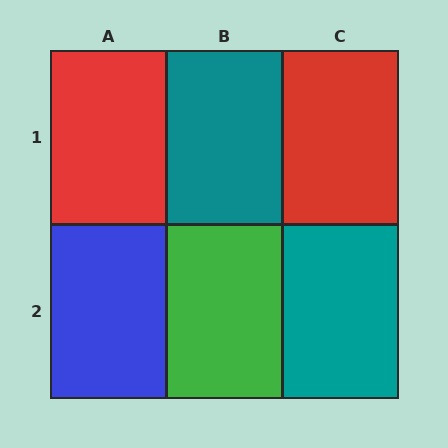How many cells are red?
2 cells are red.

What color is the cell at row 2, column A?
Blue.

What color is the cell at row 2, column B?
Green.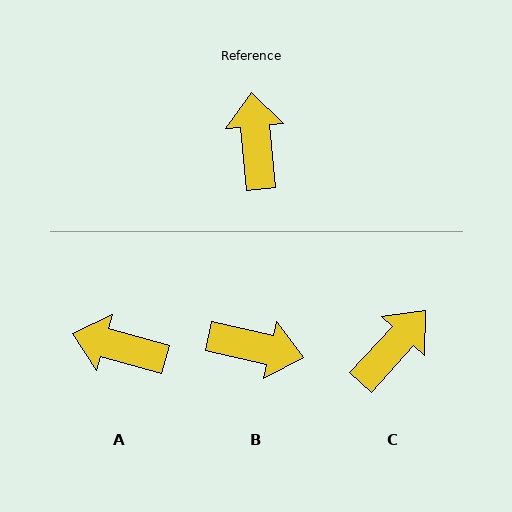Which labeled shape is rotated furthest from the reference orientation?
B, about 108 degrees away.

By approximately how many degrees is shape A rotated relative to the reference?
Approximately 69 degrees counter-clockwise.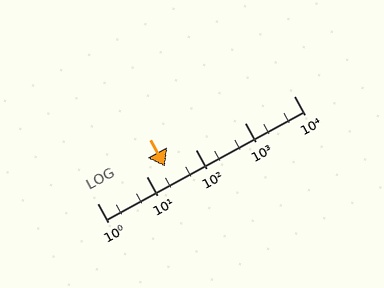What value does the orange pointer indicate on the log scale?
The pointer indicates approximately 24.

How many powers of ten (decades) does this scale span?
The scale spans 4 decades, from 1 to 10000.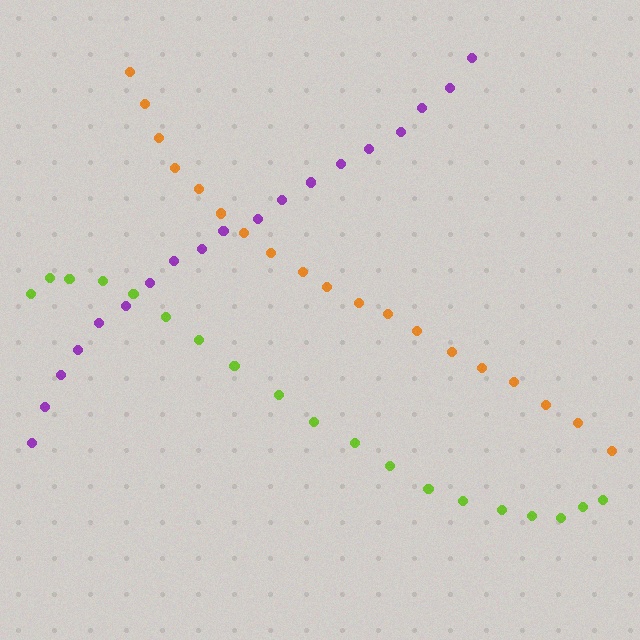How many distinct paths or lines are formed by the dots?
There are 3 distinct paths.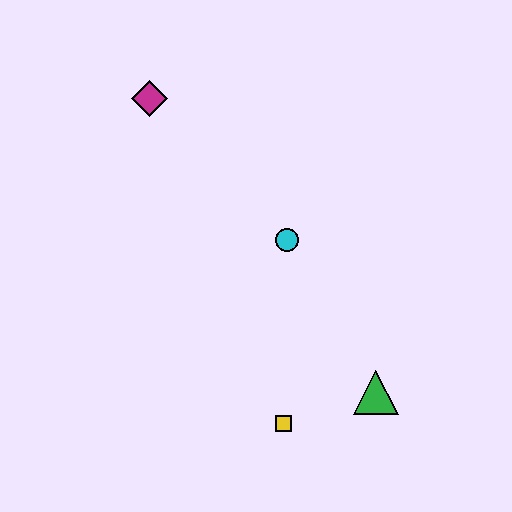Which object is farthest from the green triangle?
The magenta diamond is farthest from the green triangle.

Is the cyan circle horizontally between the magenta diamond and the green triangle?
Yes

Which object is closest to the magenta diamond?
The cyan circle is closest to the magenta diamond.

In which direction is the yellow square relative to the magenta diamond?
The yellow square is below the magenta diamond.